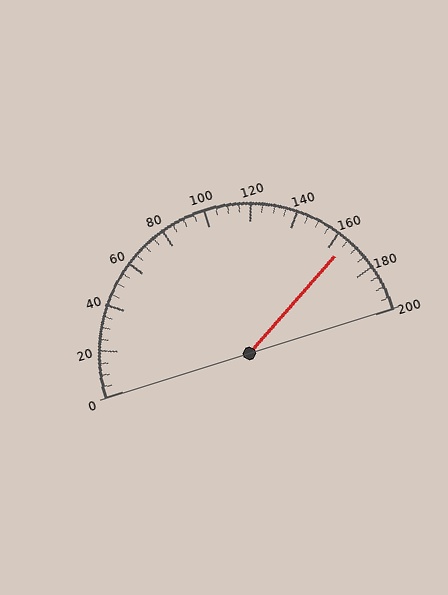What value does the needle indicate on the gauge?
The needle indicates approximately 165.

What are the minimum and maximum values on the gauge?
The gauge ranges from 0 to 200.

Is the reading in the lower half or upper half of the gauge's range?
The reading is in the upper half of the range (0 to 200).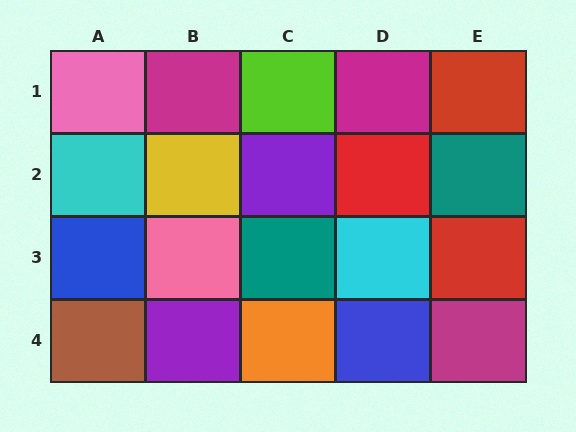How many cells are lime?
1 cell is lime.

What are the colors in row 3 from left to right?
Blue, pink, teal, cyan, red.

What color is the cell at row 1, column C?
Lime.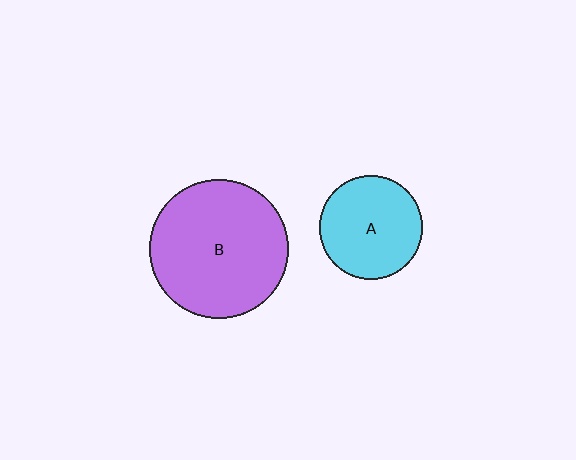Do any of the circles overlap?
No, none of the circles overlap.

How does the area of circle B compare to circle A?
Approximately 1.8 times.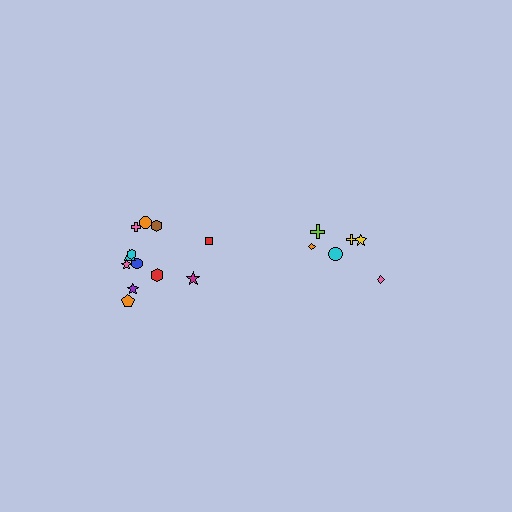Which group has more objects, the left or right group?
The left group.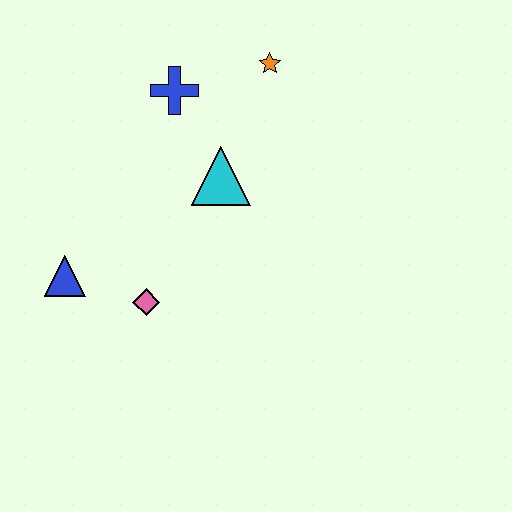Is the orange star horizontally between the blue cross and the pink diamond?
No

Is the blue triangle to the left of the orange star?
Yes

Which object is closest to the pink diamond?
The blue triangle is closest to the pink diamond.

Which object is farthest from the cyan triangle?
The blue triangle is farthest from the cyan triangle.